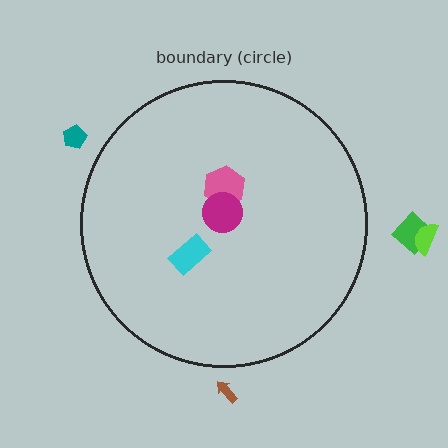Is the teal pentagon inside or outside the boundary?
Outside.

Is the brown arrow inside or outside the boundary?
Outside.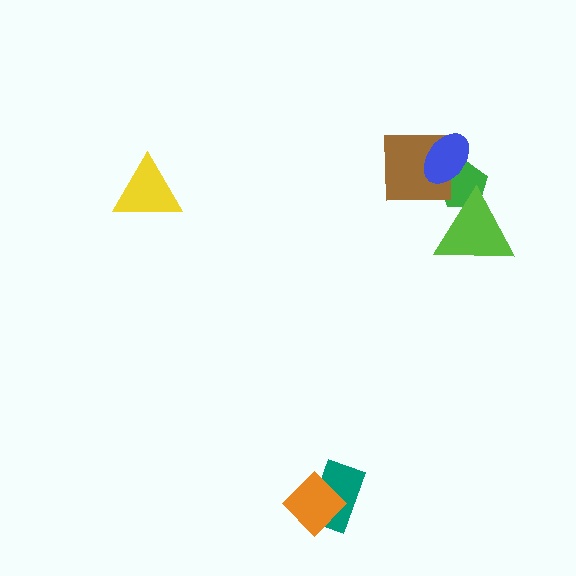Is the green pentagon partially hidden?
Yes, it is partially covered by another shape.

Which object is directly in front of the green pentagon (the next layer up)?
The brown square is directly in front of the green pentagon.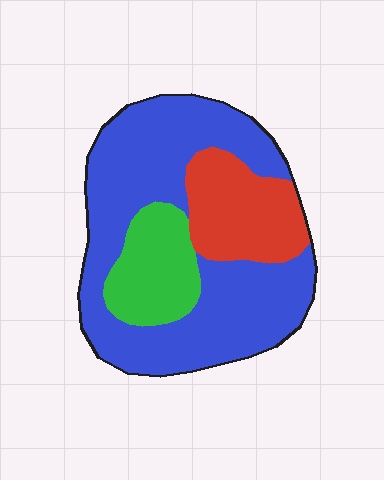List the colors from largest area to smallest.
From largest to smallest: blue, red, green.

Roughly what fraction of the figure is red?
Red covers 20% of the figure.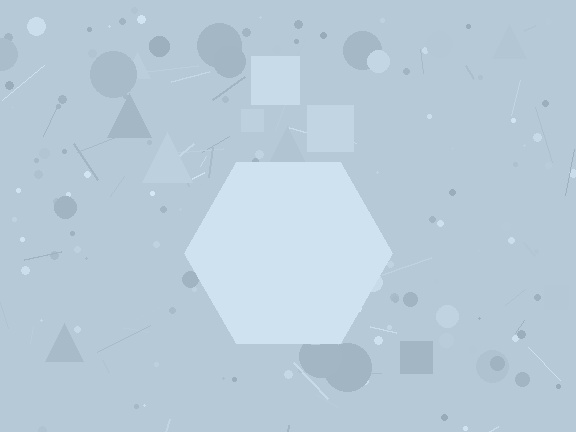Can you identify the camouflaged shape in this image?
The camouflaged shape is a hexagon.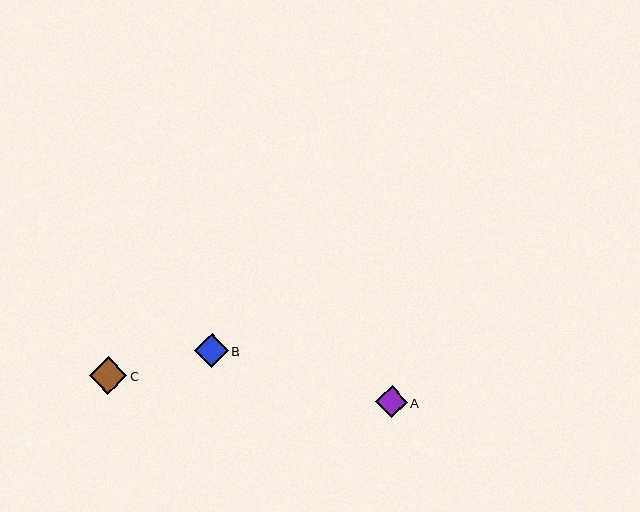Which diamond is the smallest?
Diamond A is the smallest with a size of approximately 32 pixels.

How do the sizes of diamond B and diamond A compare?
Diamond B and diamond A are approximately the same size.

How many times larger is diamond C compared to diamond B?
Diamond C is approximately 1.1 times the size of diamond B.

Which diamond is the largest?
Diamond C is the largest with a size of approximately 37 pixels.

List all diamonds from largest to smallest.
From largest to smallest: C, B, A.